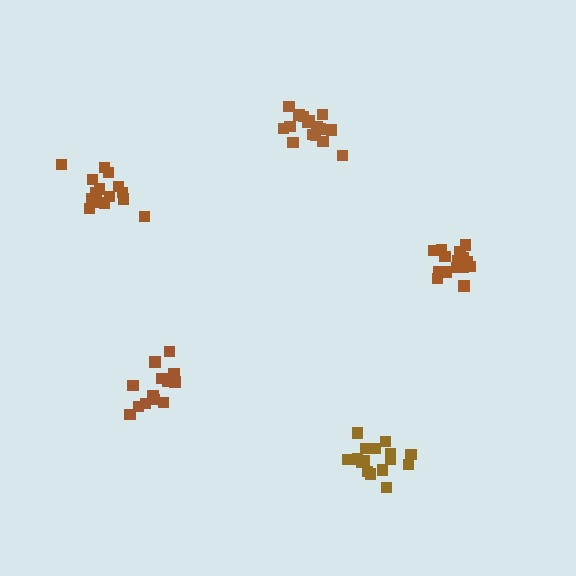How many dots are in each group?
Group 1: 17 dots, Group 2: 16 dots, Group 3: 16 dots, Group 4: 16 dots, Group 5: 13 dots (78 total).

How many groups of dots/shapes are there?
There are 5 groups.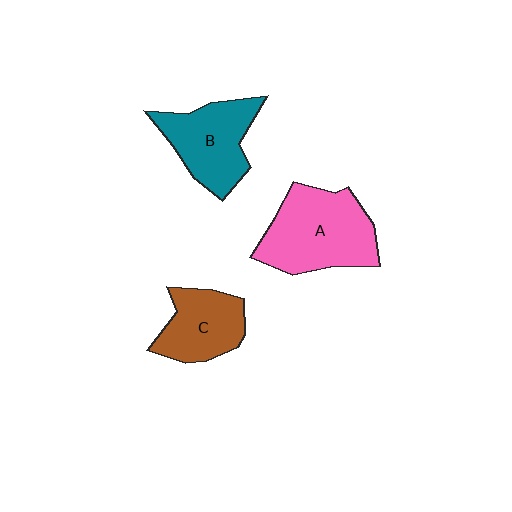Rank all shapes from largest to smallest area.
From largest to smallest: A (pink), B (teal), C (brown).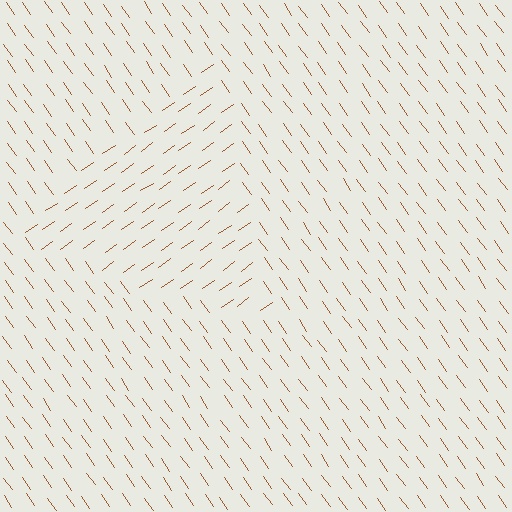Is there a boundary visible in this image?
Yes, there is a texture boundary formed by a change in line orientation.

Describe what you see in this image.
The image is filled with small brown line segments. A triangle region in the image has lines oriented differently from the surrounding lines, creating a visible texture boundary.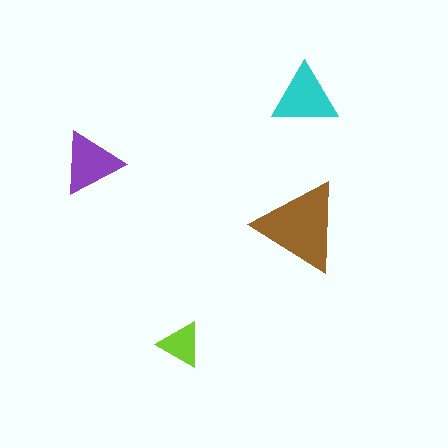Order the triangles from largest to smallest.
the brown one, the cyan one, the purple one, the lime one.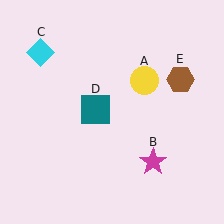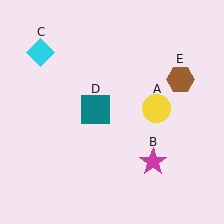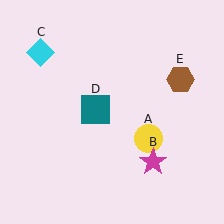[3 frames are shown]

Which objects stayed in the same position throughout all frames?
Magenta star (object B) and cyan diamond (object C) and teal square (object D) and brown hexagon (object E) remained stationary.